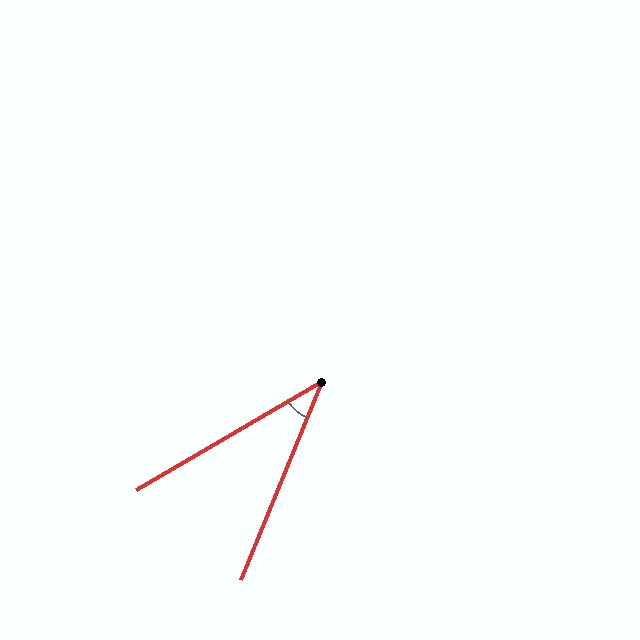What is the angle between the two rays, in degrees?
Approximately 37 degrees.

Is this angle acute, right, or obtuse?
It is acute.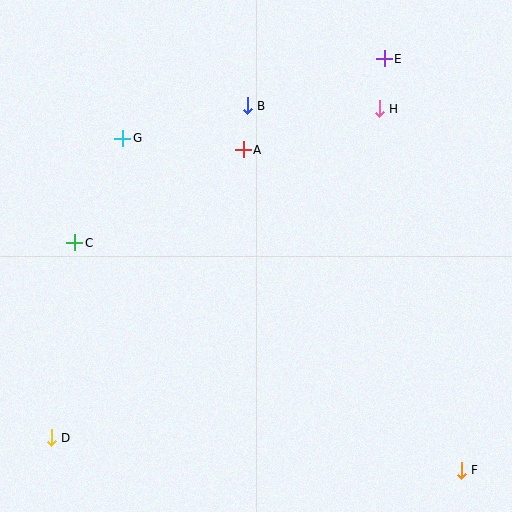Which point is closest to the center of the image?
Point A at (243, 150) is closest to the center.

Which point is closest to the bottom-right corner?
Point F is closest to the bottom-right corner.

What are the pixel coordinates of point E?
Point E is at (384, 59).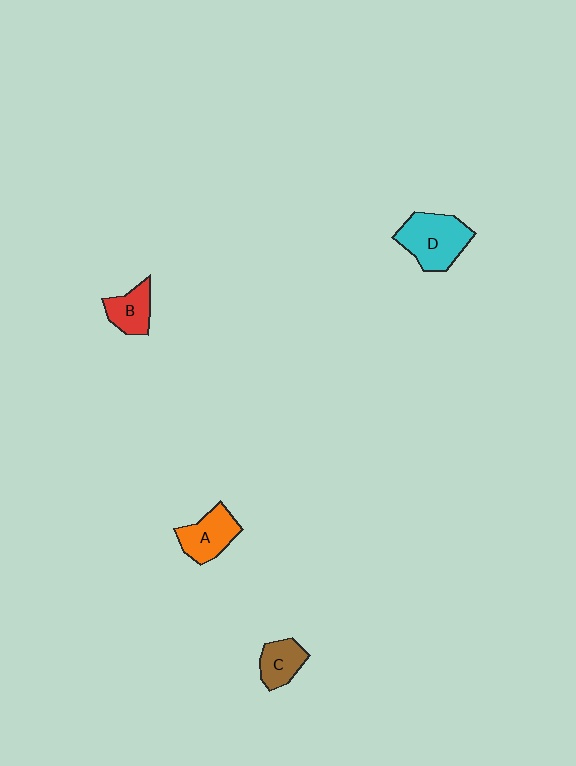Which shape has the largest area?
Shape D (cyan).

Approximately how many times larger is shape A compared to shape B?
Approximately 1.3 times.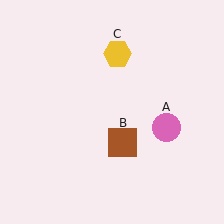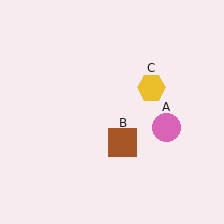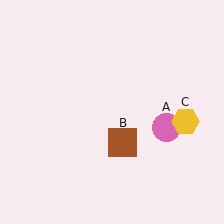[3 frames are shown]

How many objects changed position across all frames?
1 object changed position: yellow hexagon (object C).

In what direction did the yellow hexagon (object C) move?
The yellow hexagon (object C) moved down and to the right.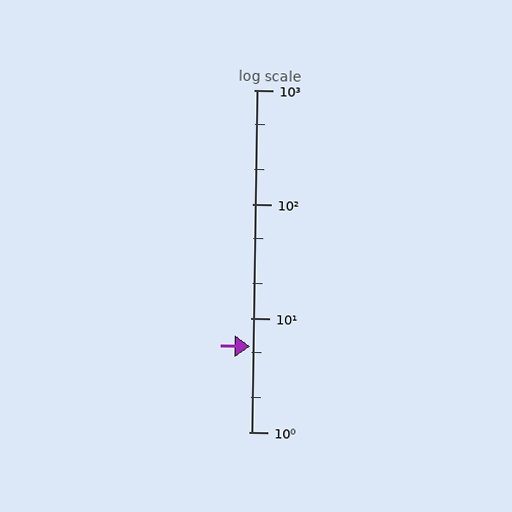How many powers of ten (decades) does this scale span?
The scale spans 3 decades, from 1 to 1000.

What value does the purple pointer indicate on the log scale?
The pointer indicates approximately 5.6.